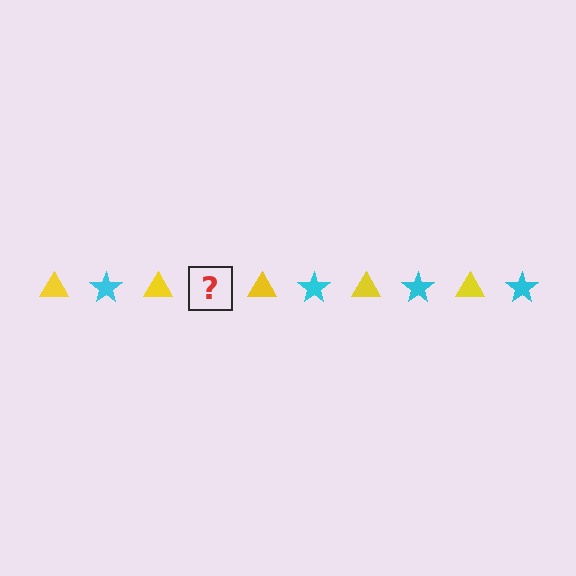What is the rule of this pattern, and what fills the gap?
The rule is that the pattern alternates between yellow triangle and cyan star. The gap should be filled with a cyan star.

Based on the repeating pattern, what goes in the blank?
The blank should be a cyan star.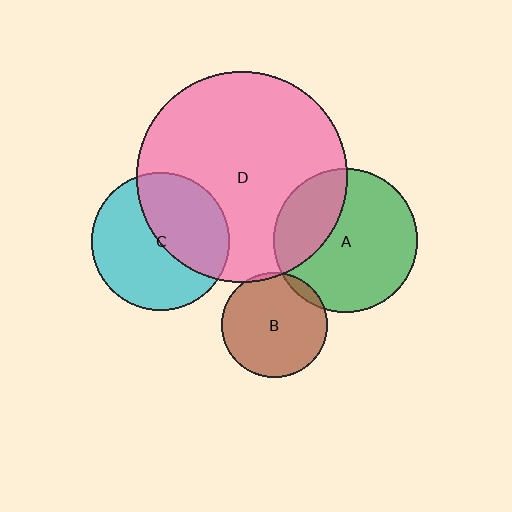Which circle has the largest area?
Circle D (pink).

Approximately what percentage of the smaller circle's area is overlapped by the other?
Approximately 5%.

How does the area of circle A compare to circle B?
Approximately 1.9 times.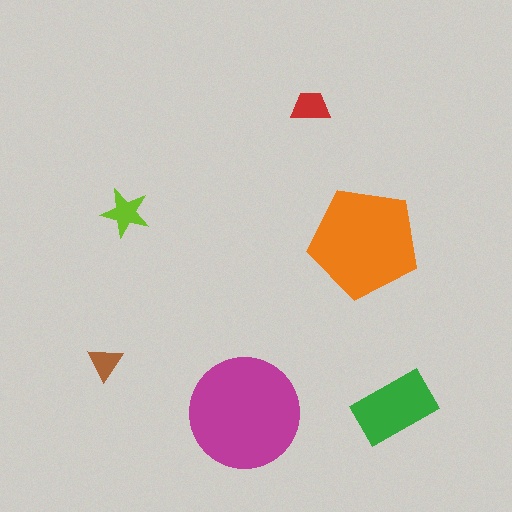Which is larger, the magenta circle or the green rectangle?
The magenta circle.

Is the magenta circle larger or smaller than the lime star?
Larger.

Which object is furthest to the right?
The green rectangle is rightmost.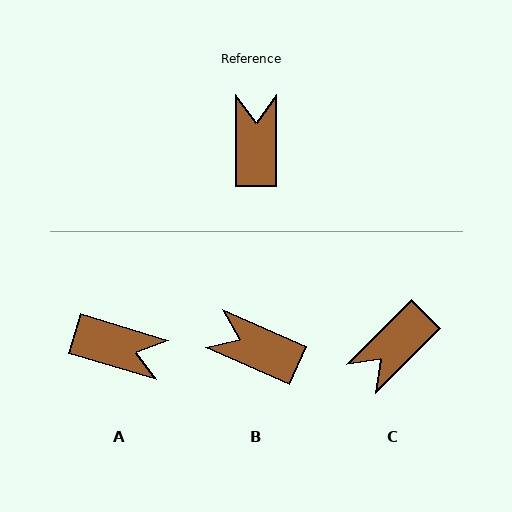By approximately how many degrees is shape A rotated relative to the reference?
Approximately 107 degrees clockwise.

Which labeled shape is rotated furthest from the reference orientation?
C, about 135 degrees away.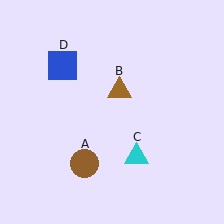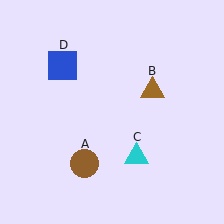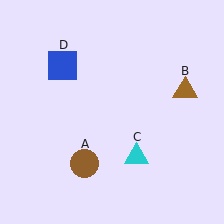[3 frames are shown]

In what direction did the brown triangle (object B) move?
The brown triangle (object B) moved right.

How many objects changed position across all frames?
1 object changed position: brown triangle (object B).